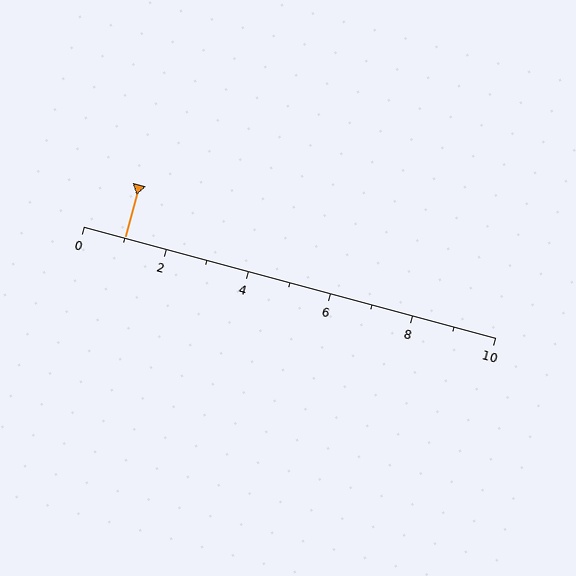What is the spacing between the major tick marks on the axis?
The major ticks are spaced 2 apart.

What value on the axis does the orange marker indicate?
The marker indicates approximately 1.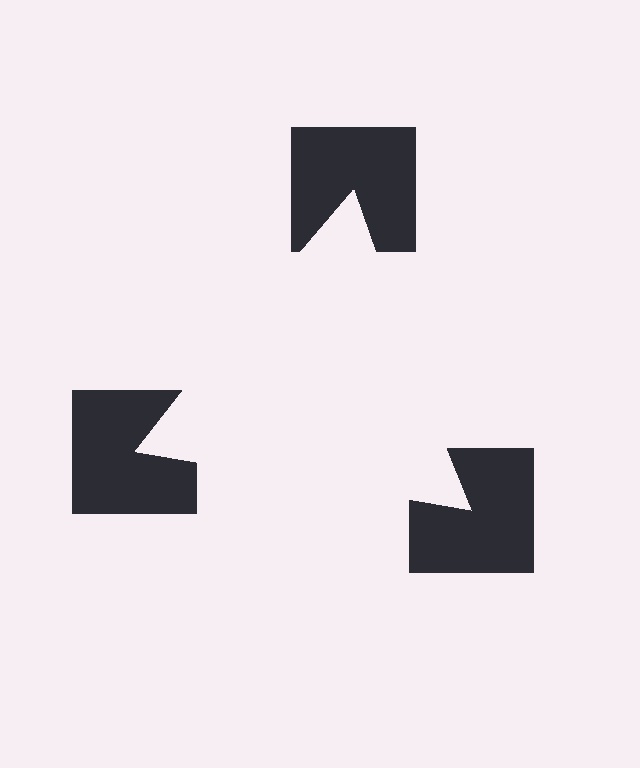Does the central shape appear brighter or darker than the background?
It typically appears slightly brighter than the background, even though no actual brightness change is drawn.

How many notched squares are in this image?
There are 3 — one at each vertex of the illusory triangle.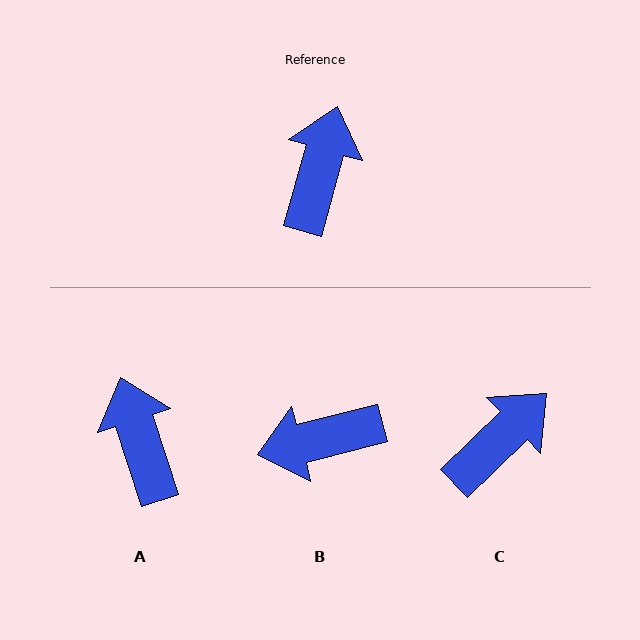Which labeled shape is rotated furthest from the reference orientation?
B, about 120 degrees away.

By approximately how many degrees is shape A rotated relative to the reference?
Approximately 33 degrees counter-clockwise.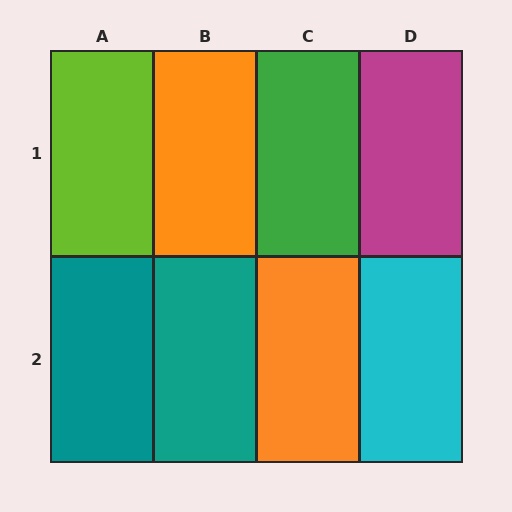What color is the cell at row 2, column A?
Teal.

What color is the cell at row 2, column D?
Cyan.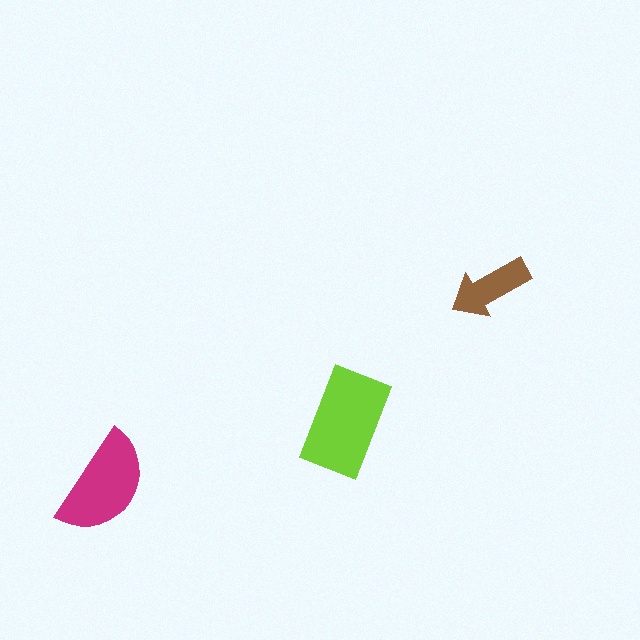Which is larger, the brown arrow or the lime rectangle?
The lime rectangle.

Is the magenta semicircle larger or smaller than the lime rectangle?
Smaller.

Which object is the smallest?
The brown arrow.